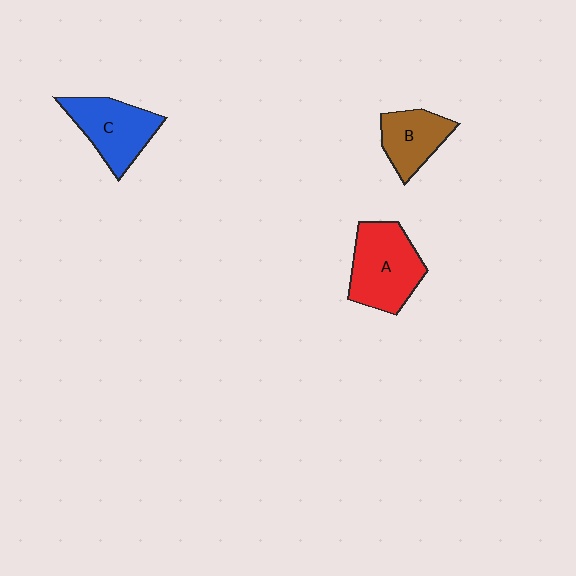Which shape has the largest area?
Shape A (red).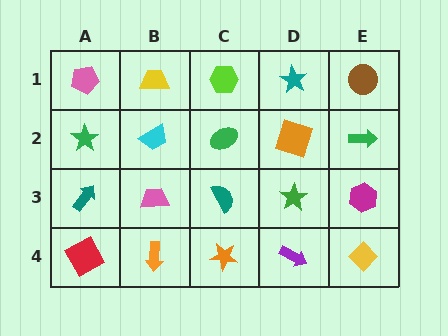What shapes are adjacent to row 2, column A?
A pink pentagon (row 1, column A), a teal arrow (row 3, column A), a cyan trapezoid (row 2, column B).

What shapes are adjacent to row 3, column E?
A green arrow (row 2, column E), a yellow diamond (row 4, column E), a green star (row 3, column D).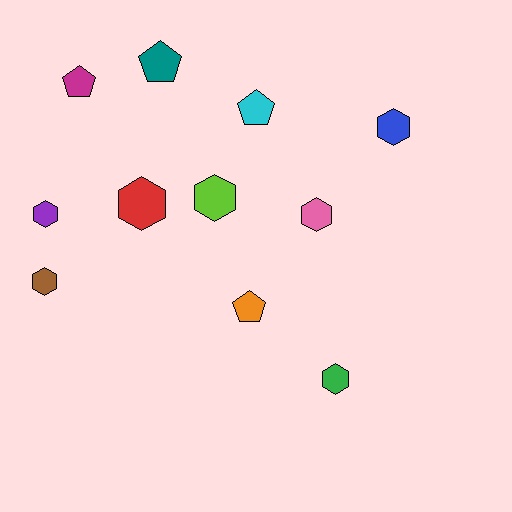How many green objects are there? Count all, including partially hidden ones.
There is 1 green object.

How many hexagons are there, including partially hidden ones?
There are 7 hexagons.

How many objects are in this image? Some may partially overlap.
There are 11 objects.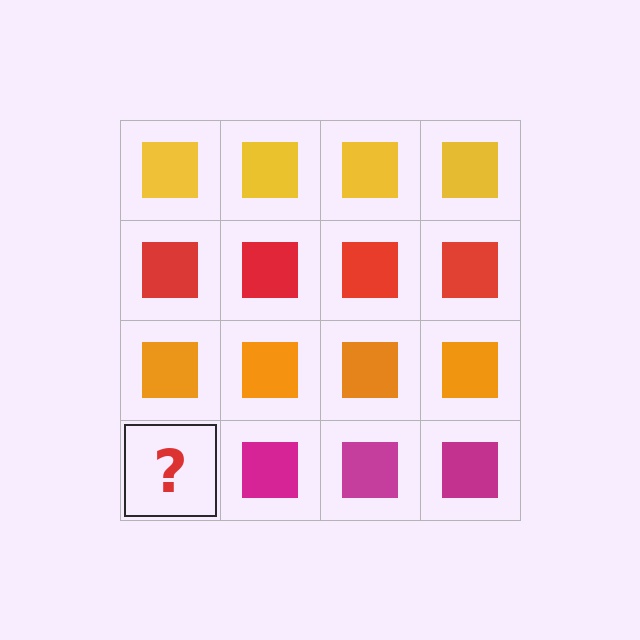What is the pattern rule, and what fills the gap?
The rule is that each row has a consistent color. The gap should be filled with a magenta square.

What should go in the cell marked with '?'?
The missing cell should contain a magenta square.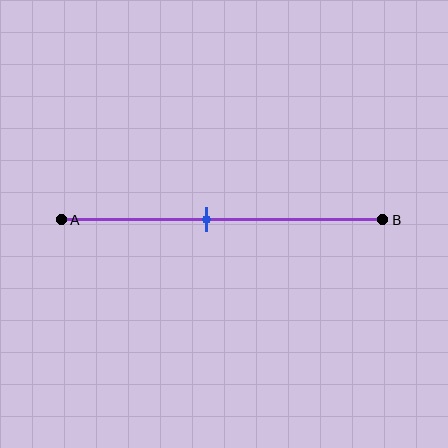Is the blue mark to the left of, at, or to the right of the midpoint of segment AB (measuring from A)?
The blue mark is to the left of the midpoint of segment AB.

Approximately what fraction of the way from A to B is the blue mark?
The blue mark is approximately 45% of the way from A to B.